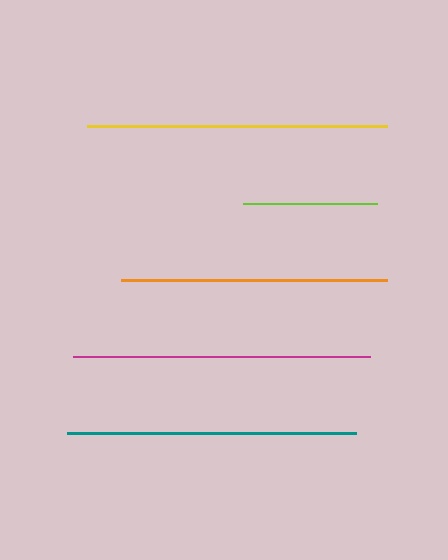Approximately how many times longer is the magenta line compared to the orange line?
The magenta line is approximately 1.1 times the length of the orange line.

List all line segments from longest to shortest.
From longest to shortest: yellow, magenta, teal, orange, lime.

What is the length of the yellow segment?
The yellow segment is approximately 300 pixels long.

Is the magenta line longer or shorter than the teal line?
The magenta line is longer than the teal line.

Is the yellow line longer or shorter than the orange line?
The yellow line is longer than the orange line.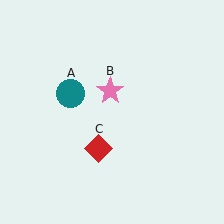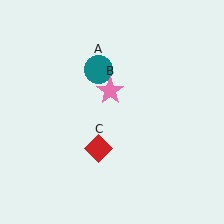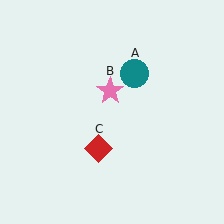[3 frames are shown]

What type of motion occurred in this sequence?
The teal circle (object A) rotated clockwise around the center of the scene.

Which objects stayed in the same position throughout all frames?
Pink star (object B) and red diamond (object C) remained stationary.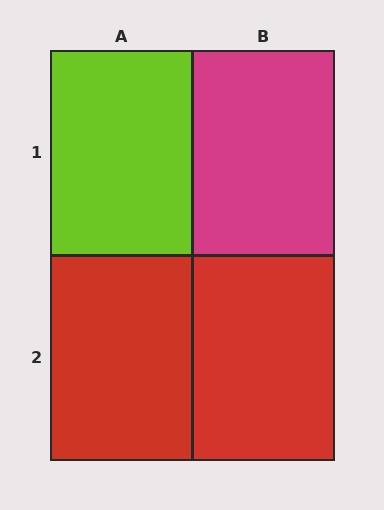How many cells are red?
2 cells are red.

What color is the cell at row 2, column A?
Red.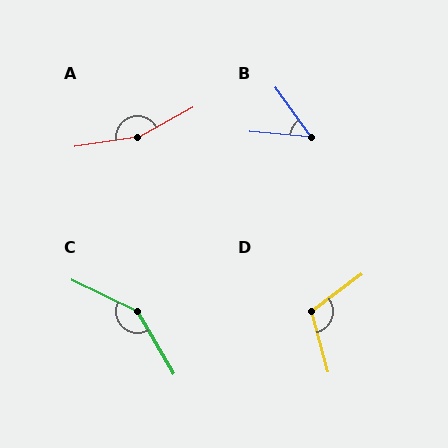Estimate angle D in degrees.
Approximately 111 degrees.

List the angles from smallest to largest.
B (49°), D (111°), C (147°), A (160°).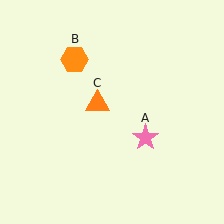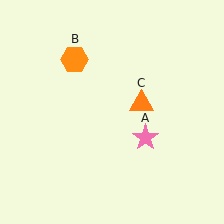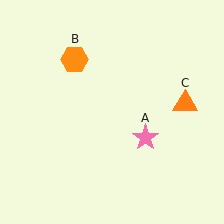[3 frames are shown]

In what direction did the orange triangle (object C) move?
The orange triangle (object C) moved right.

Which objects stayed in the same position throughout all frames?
Pink star (object A) and orange hexagon (object B) remained stationary.